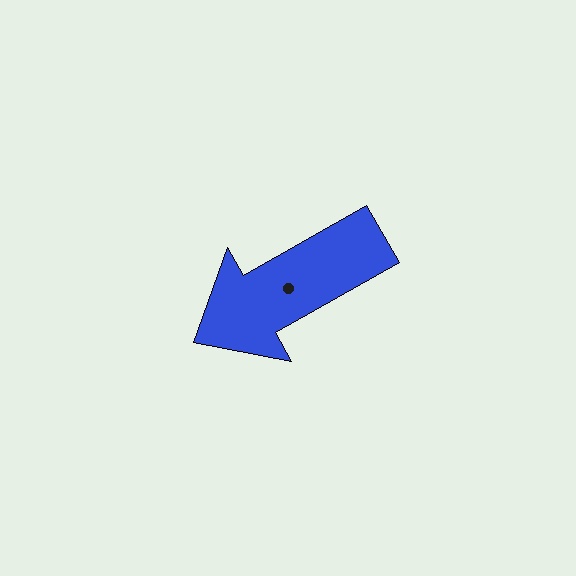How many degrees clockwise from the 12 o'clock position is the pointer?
Approximately 240 degrees.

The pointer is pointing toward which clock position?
Roughly 8 o'clock.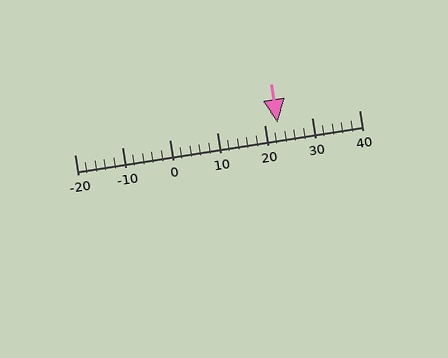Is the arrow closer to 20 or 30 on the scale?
The arrow is closer to 20.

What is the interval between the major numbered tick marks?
The major tick marks are spaced 10 units apart.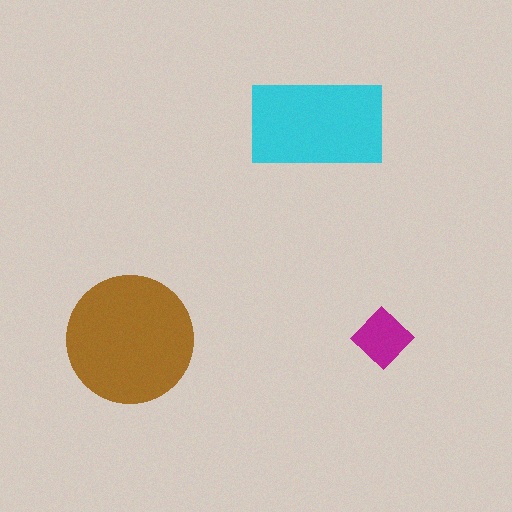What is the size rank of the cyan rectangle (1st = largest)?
2nd.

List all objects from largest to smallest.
The brown circle, the cyan rectangle, the magenta diamond.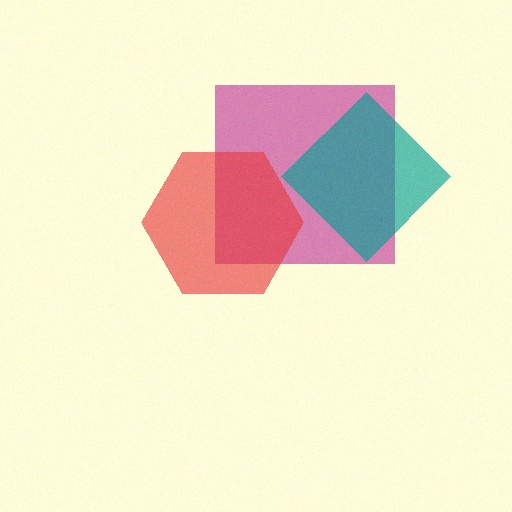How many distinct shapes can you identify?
There are 3 distinct shapes: a magenta square, a red hexagon, a teal diamond.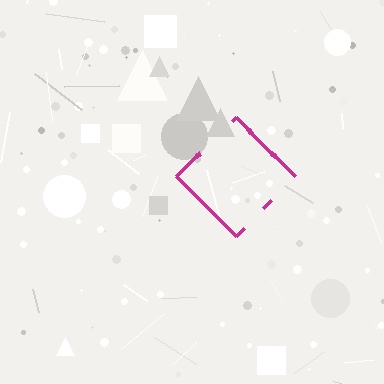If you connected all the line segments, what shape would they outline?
They would outline a diamond.